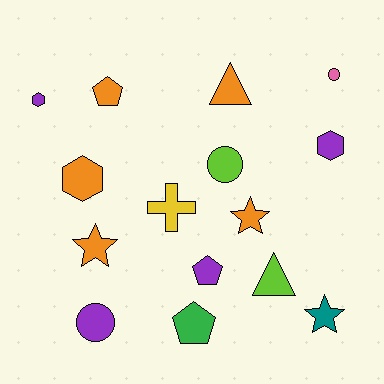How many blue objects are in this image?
There are no blue objects.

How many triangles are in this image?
There are 2 triangles.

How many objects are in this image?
There are 15 objects.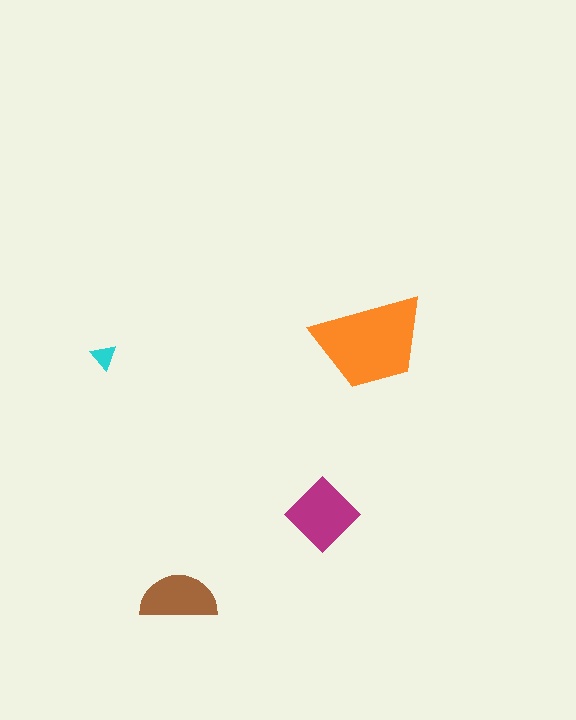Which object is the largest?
The orange trapezoid.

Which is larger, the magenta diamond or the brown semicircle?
The magenta diamond.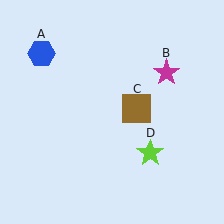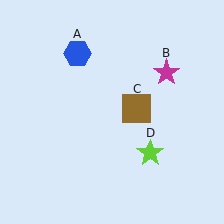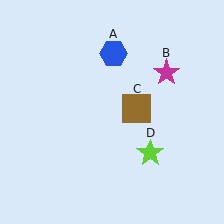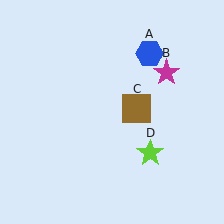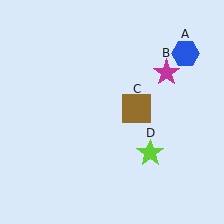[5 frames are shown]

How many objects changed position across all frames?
1 object changed position: blue hexagon (object A).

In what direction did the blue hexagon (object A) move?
The blue hexagon (object A) moved right.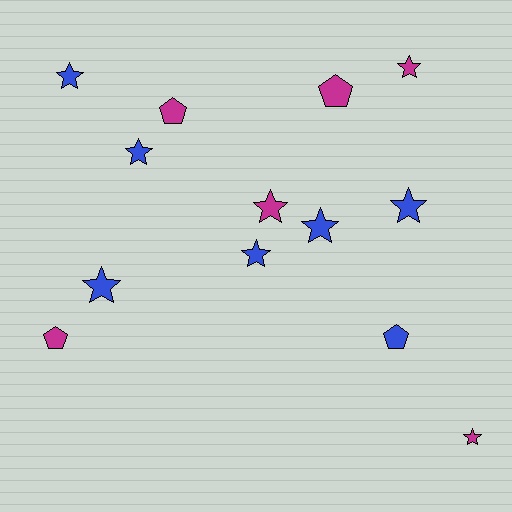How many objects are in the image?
There are 13 objects.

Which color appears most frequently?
Blue, with 7 objects.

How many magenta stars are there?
There are 3 magenta stars.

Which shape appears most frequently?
Star, with 9 objects.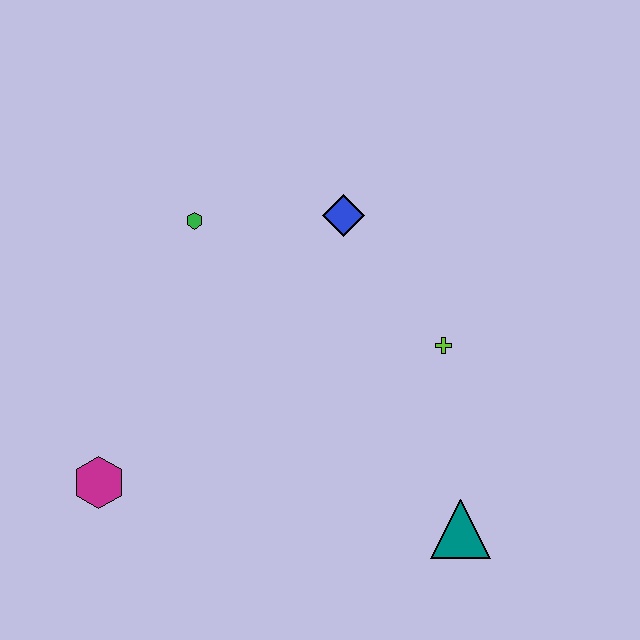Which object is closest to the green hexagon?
The blue diamond is closest to the green hexagon.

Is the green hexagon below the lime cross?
No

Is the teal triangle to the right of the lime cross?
Yes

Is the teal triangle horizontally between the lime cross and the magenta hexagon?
No